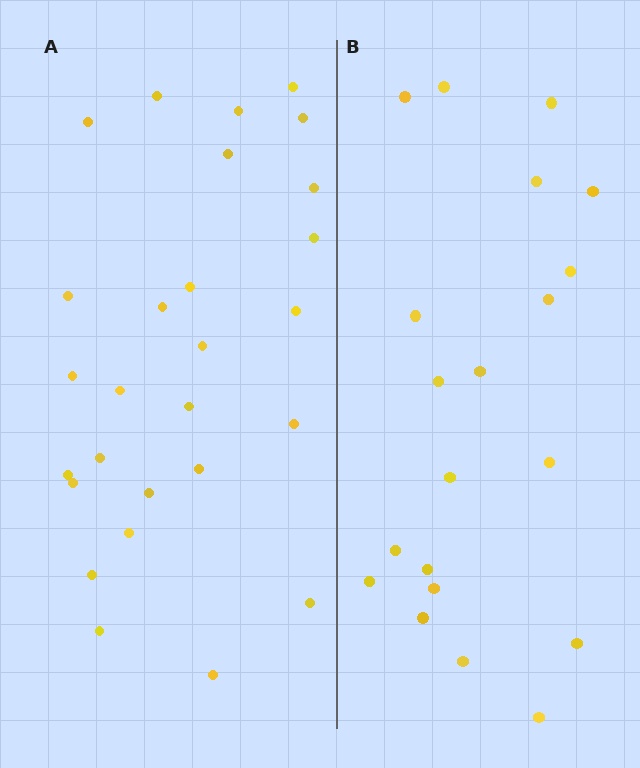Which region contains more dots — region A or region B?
Region A (the left region) has more dots.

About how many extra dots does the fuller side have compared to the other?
Region A has roughly 8 or so more dots than region B.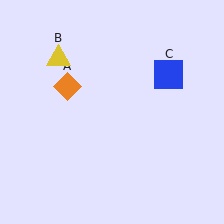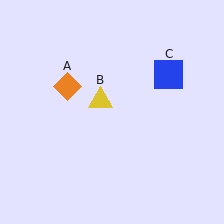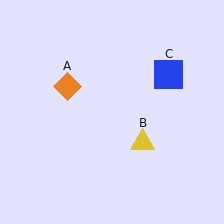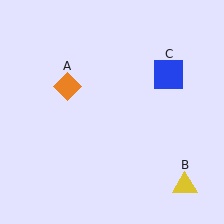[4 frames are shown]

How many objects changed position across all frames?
1 object changed position: yellow triangle (object B).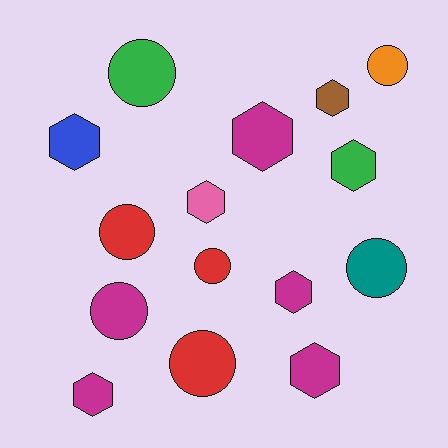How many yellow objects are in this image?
There are no yellow objects.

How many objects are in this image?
There are 15 objects.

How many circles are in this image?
There are 7 circles.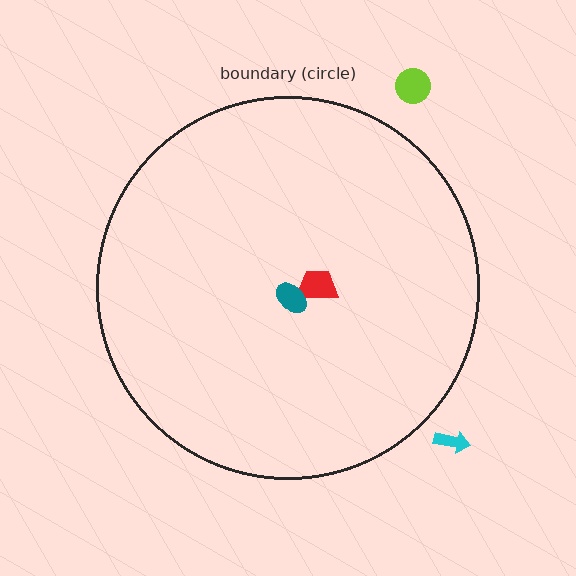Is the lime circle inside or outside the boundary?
Outside.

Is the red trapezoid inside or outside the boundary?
Inside.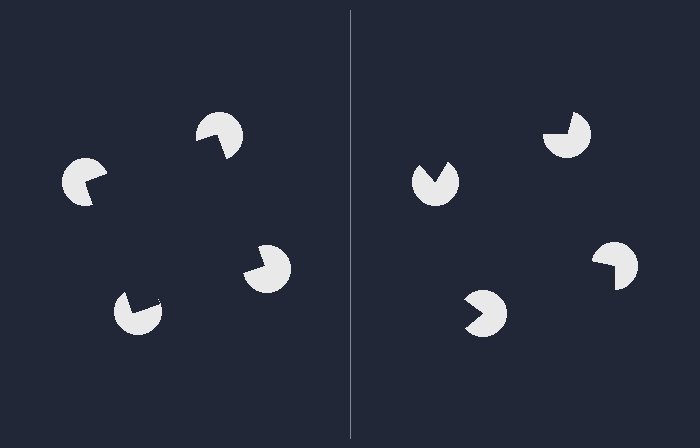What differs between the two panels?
The pac-man discs are positioned identically on both sides; only the wedge orientations differ. On the left they align to a square; on the right they are misaligned.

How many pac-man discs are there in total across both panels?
8 — 4 on each side.